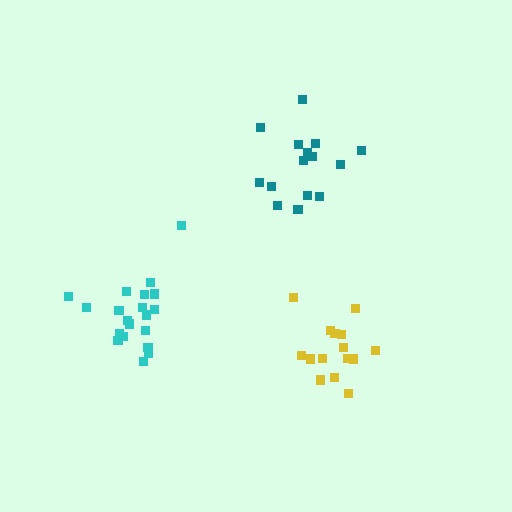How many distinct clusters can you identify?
There are 3 distinct clusters.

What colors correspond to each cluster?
The clusters are colored: teal, yellow, cyan.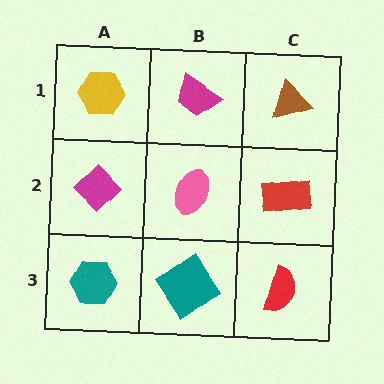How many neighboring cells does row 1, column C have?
2.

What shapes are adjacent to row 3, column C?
A red rectangle (row 2, column C), a teal diamond (row 3, column B).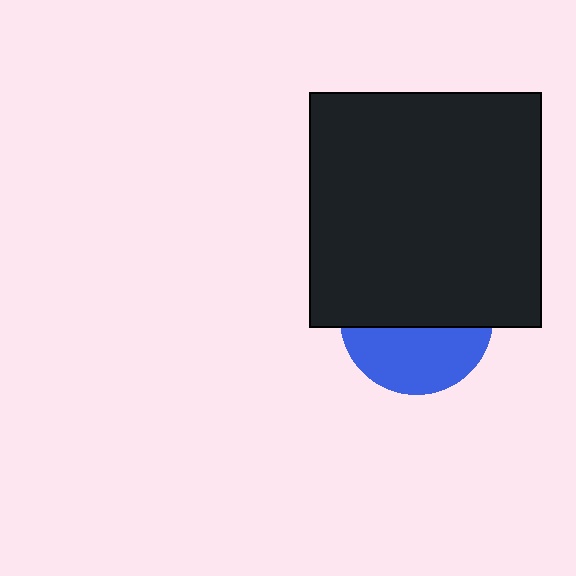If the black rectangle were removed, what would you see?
You would see the complete blue circle.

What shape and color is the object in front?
The object in front is a black rectangle.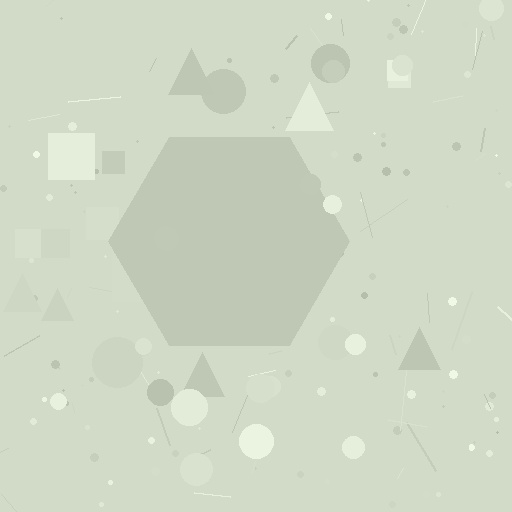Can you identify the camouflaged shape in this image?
The camouflaged shape is a hexagon.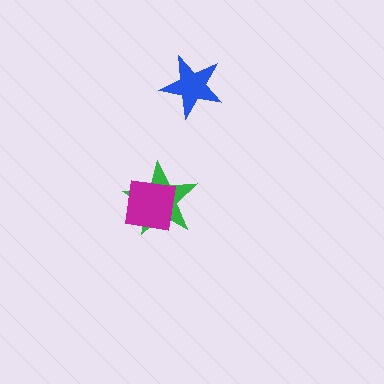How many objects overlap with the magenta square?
1 object overlaps with the magenta square.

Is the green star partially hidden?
Yes, it is partially covered by another shape.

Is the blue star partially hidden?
No, no other shape covers it.